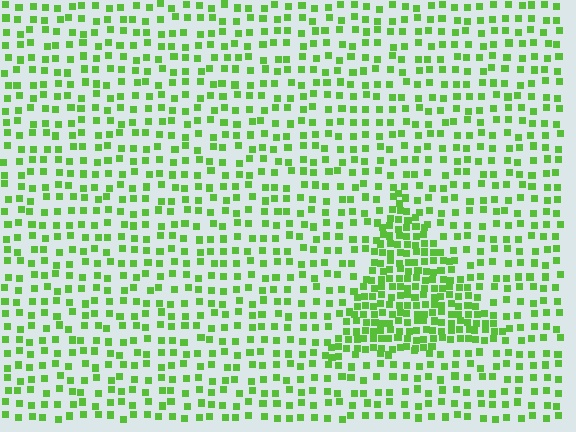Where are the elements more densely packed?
The elements are more densely packed inside the triangle boundary.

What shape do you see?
I see a triangle.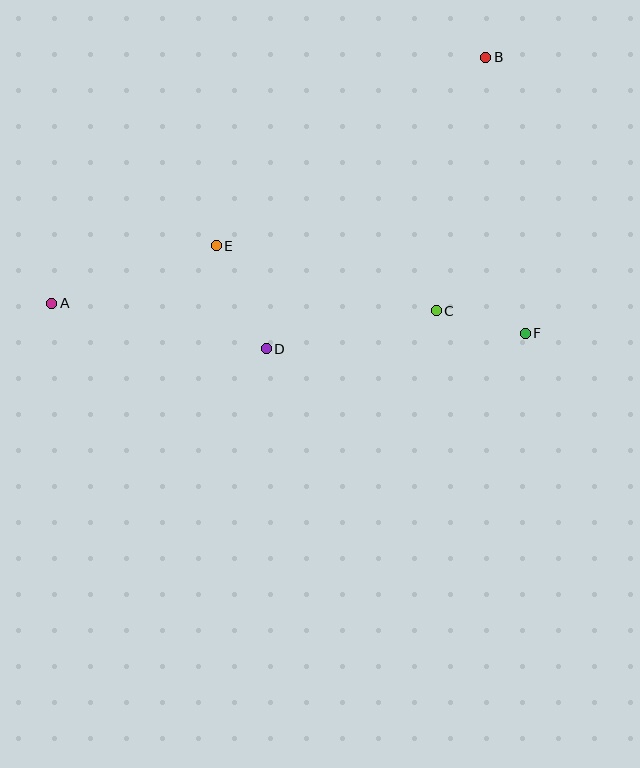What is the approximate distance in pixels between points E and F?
The distance between E and F is approximately 321 pixels.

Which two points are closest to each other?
Points C and F are closest to each other.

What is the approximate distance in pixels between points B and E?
The distance between B and E is approximately 329 pixels.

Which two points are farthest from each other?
Points A and B are farthest from each other.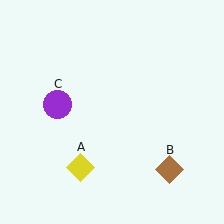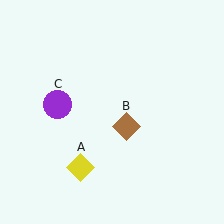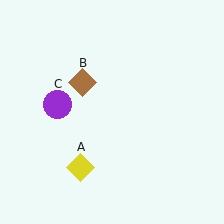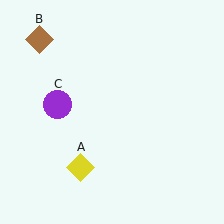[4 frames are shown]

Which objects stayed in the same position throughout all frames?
Yellow diamond (object A) and purple circle (object C) remained stationary.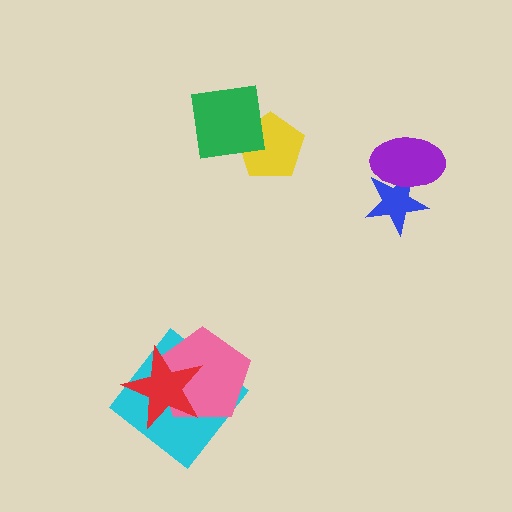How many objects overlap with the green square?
1 object overlaps with the green square.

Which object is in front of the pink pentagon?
The red star is in front of the pink pentagon.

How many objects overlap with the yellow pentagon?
1 object overlaps with the yellow pentagon.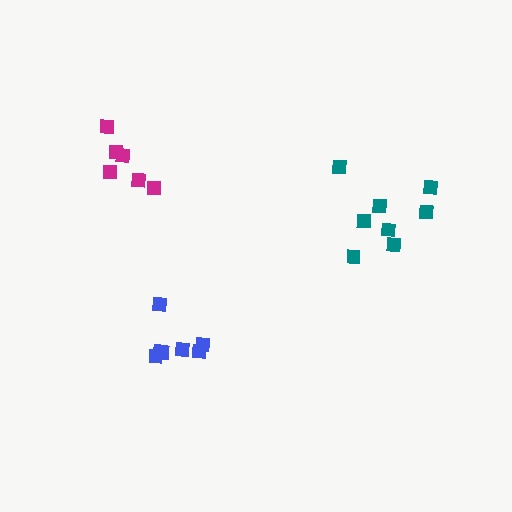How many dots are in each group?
Group 1: 8 dots, Group 2: 7 dots, Group 3: 6 dots (21 total).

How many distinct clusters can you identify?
There are 3 distinct clusters.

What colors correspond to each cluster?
The clusters are colored: teal, blue, magenta.